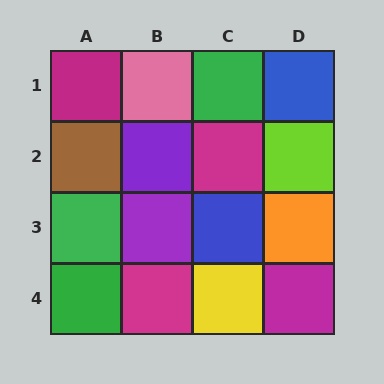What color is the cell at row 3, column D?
Orange.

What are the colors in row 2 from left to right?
Brown, purple, magenta, lime.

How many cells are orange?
1 cell is orange.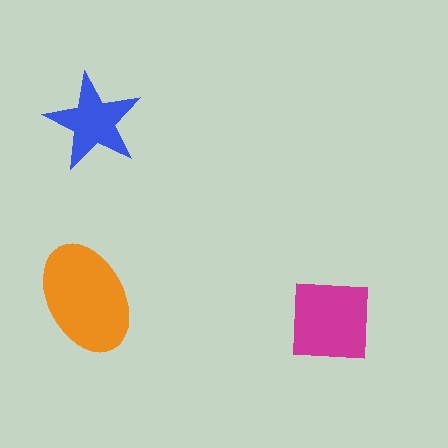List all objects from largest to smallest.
The orange ellipse, the magenta square, the blue star.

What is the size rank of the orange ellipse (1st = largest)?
1st.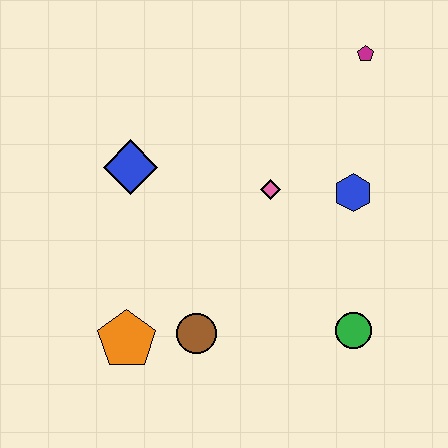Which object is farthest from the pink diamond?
The orange pentagon is farthest from the pink diamond.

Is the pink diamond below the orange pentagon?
No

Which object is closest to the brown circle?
The orange pentagon is closest to the brown circle.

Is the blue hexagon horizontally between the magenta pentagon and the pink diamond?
Yes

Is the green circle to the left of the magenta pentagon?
Yes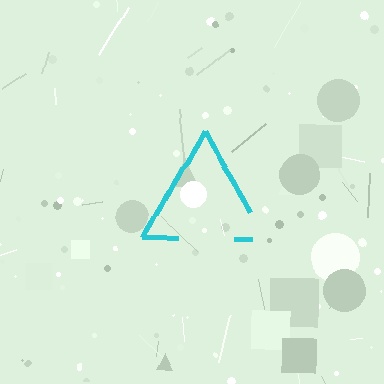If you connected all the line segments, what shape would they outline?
They would outline a triangle.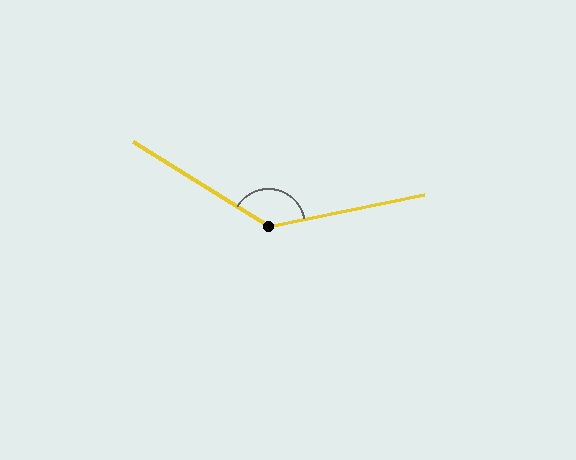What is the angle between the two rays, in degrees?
Approximately 137 degrees.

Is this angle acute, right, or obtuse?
It is obtuse.